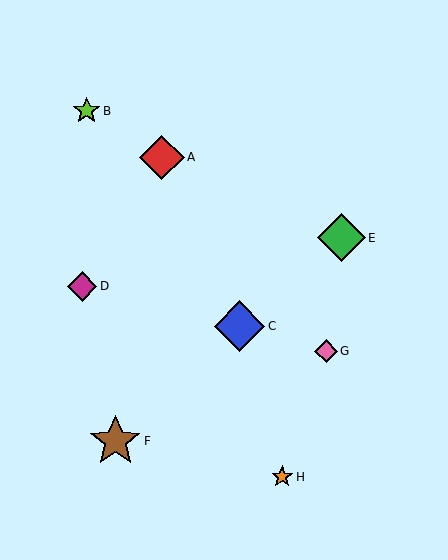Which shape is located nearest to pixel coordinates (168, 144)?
The red diamond (labeled A) at (162, 157) is nearest to that location.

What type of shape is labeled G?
Shape G is a pink diamond.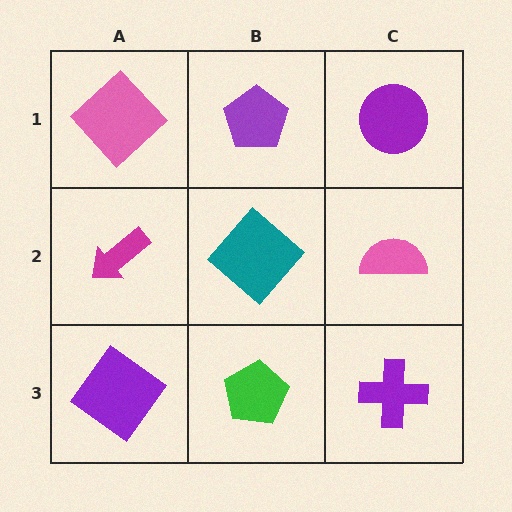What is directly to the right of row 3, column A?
A green pentagon.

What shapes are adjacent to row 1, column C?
A pink semicircle (row 2, column C), a purple pentagon (row 1, column B).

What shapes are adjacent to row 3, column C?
A pink semicircle (row 2, column C), a green pentagon (row 3, column B).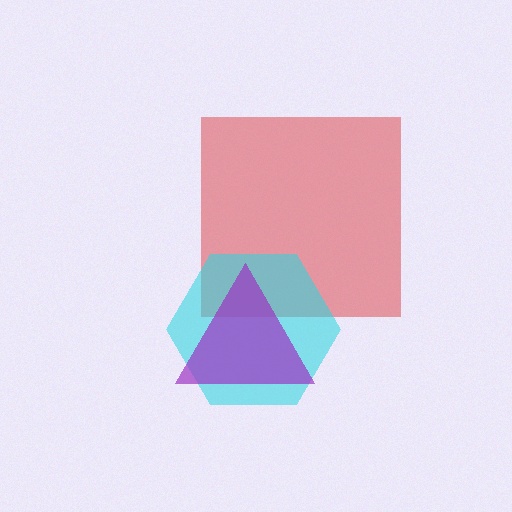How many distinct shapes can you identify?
There are 3 distinct shapes: a red square, a cyan hexagon, a purple triangle.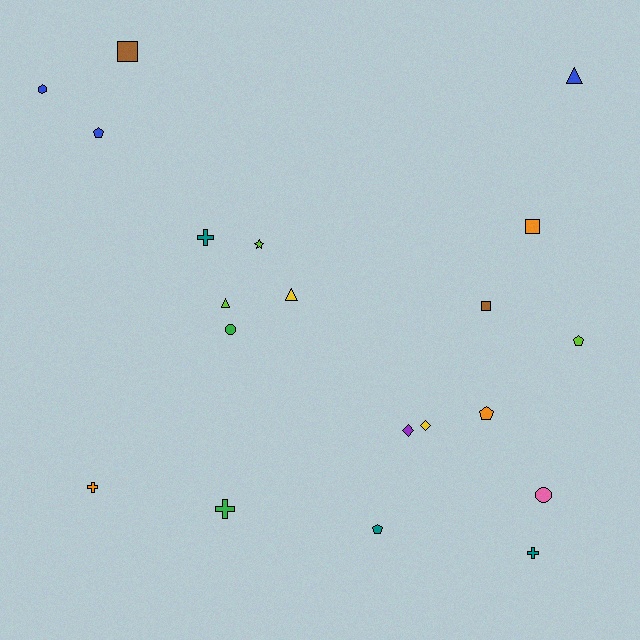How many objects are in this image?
There are 20 objects.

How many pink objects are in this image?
There is 1 pink object.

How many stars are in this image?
There is 1 star.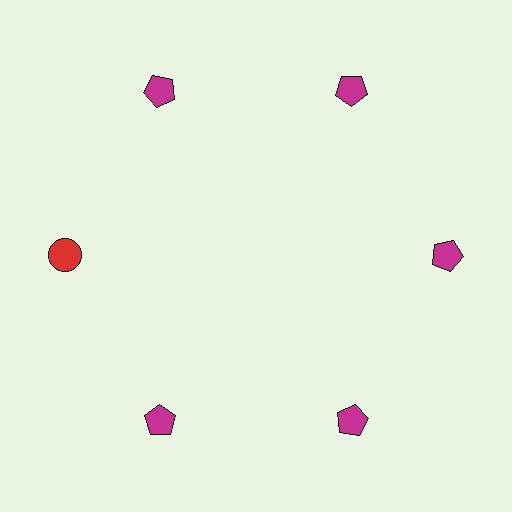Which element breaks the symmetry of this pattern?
The red circle at roughly the 9 o'clock position breaks the symmetry. All other shapes are magenta pentagons.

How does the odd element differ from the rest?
It differs in both color (red instead of magenta) and shape (circle instead of pentagon).